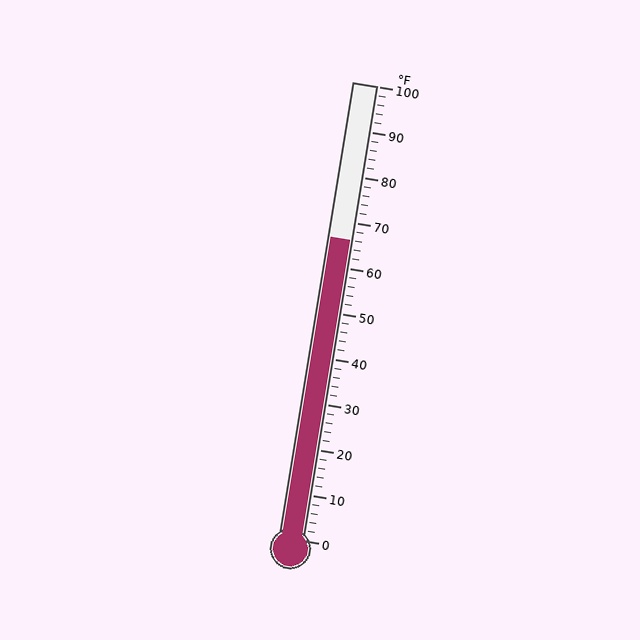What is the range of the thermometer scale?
The thermometer scale ranges from 0°F to 100°F.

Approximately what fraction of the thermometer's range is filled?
The thermometer is filled to approximately 65% of its range.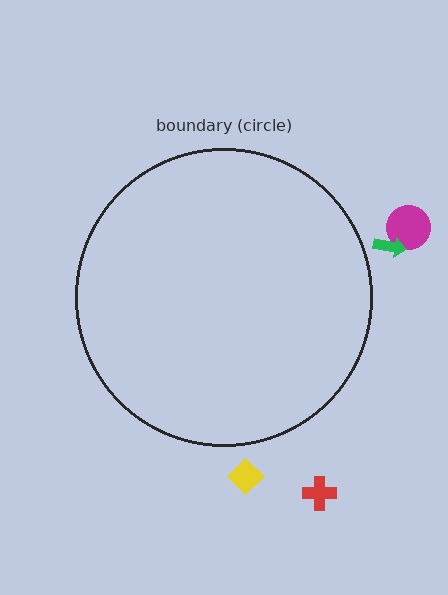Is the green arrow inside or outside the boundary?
Outside.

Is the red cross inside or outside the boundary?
Outside.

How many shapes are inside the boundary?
0 inside, 4 outside.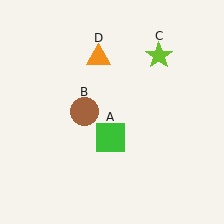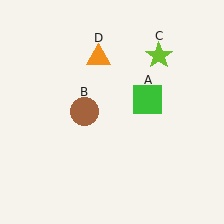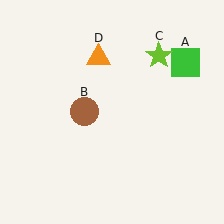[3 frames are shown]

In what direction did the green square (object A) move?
The green square (object A) moved up and to the right.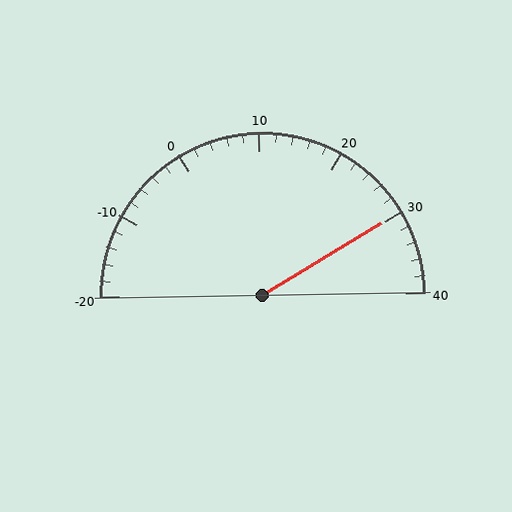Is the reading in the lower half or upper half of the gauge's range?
The reading is in the upper half of the range (-20 to 40).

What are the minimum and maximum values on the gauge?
The gauge ranges from -20 to 40.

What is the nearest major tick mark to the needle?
The nearest major tick mark is 30.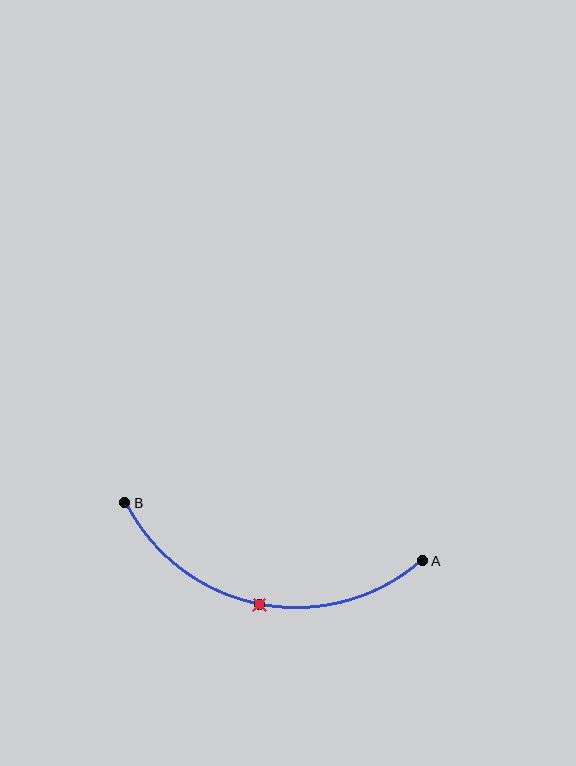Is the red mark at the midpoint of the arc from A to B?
Yes. The red mark lies on the arc at equal arc-length from both A and B — it is the arc midpoint.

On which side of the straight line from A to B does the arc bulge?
The arc bulges below the straight line connecting A and B.